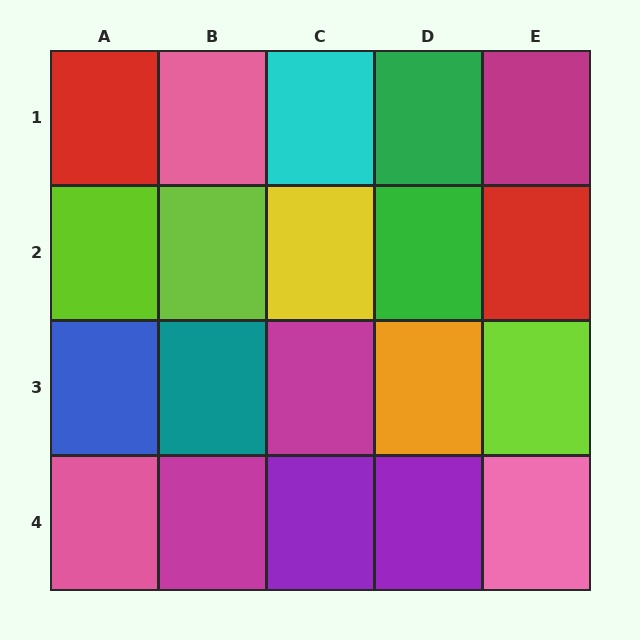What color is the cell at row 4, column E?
Pink.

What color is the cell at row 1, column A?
Red.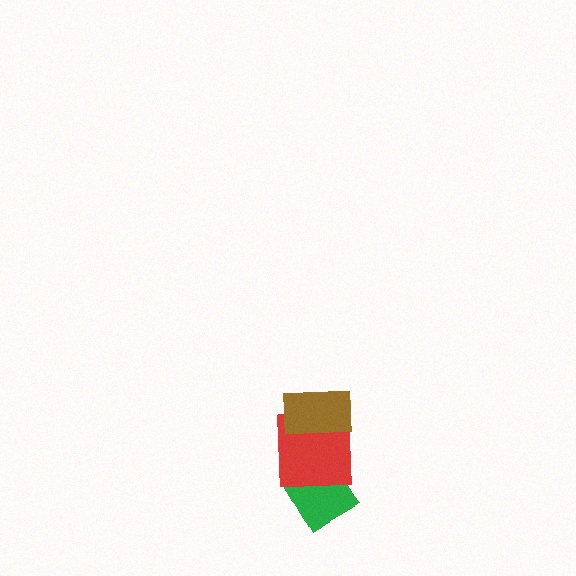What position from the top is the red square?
The red square is 2nd from the top.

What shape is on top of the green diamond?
The red square is on top of the green diamond.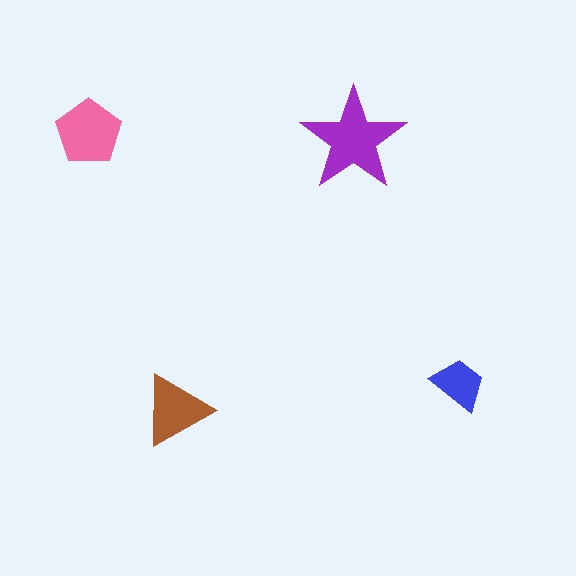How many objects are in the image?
There are 4 objects in the image.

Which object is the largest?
The purple star.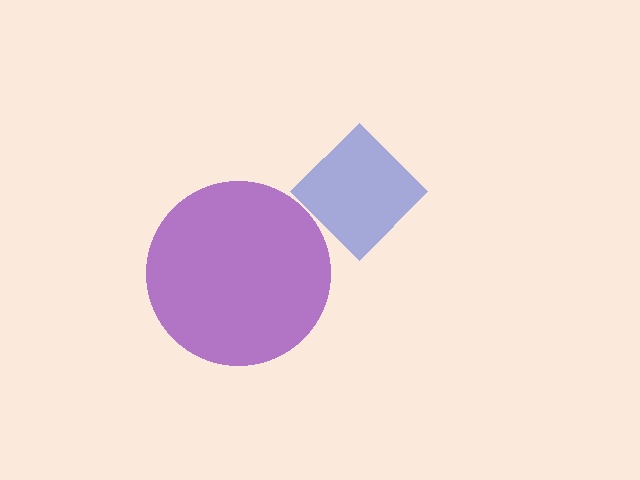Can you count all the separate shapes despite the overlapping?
Yes, there are 2 separate shapes.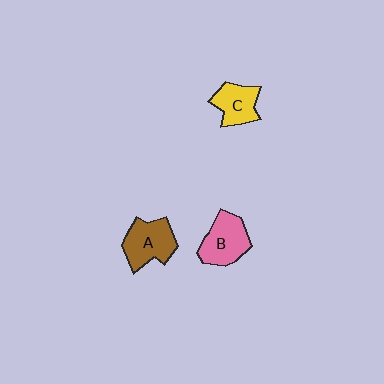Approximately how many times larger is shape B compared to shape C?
Approximately 1.3 times.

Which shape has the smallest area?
Shape C (yellow).